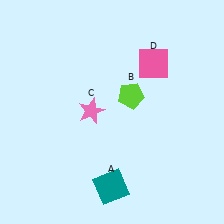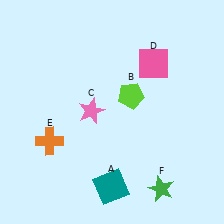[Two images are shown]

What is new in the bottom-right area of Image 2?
A green star (F) was added in the bottom-right area of Image 2.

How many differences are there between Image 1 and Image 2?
There are 2 differences between the two images.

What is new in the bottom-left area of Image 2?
An orange cross (E) was added in the bottom-left area of Image 2.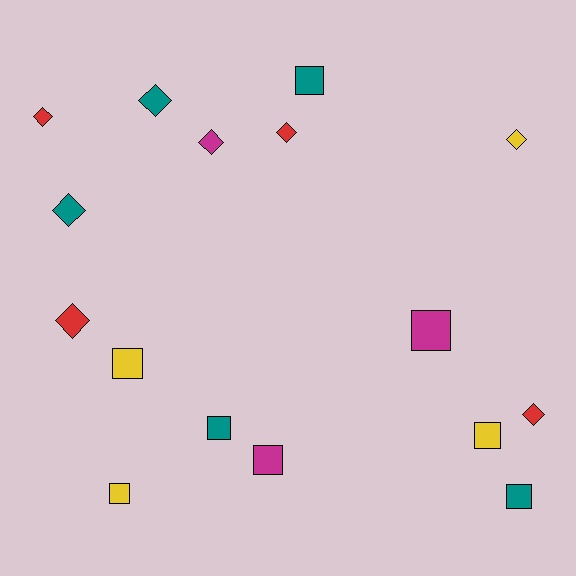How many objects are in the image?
There are 16 objects.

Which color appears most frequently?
Teal, with 5 objects.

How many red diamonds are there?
There are 4 red diamonds.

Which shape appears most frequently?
Square, with 8 objects.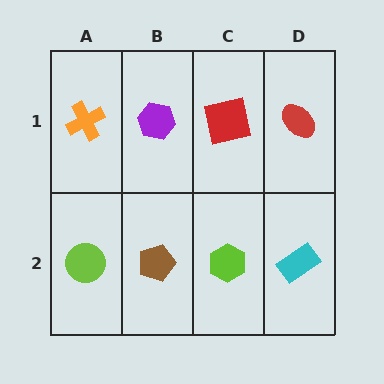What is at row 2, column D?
A cyan rectangle.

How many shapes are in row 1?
4 shapes.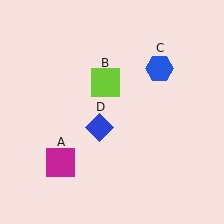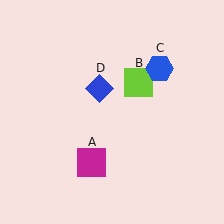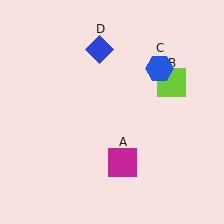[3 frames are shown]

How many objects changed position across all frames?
3 objects changed position: magenta square (object A), lime square (object B), blue diamond (object D).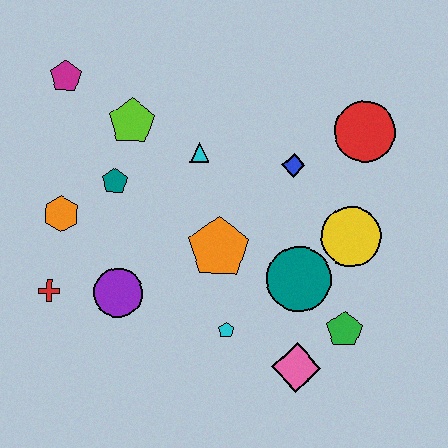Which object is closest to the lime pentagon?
The teal pentagon is closest to the lime pentagon.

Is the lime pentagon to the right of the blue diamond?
No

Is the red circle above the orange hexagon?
Yes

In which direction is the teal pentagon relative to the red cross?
The teal pentagon is above the red cross.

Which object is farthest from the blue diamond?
The red cross is farthest from the blue diamond.